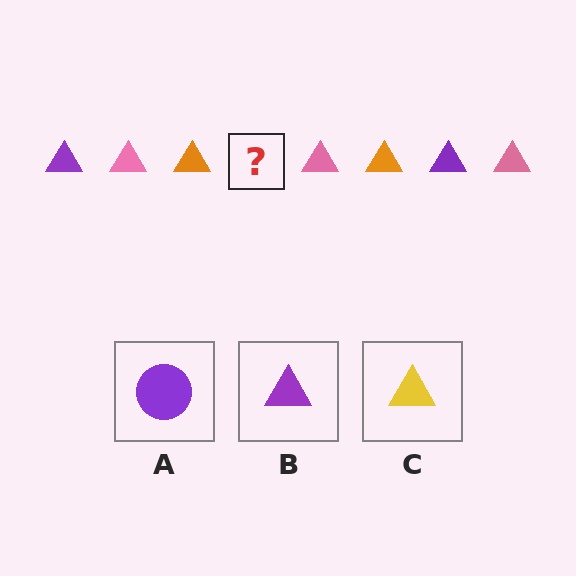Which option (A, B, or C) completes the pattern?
B.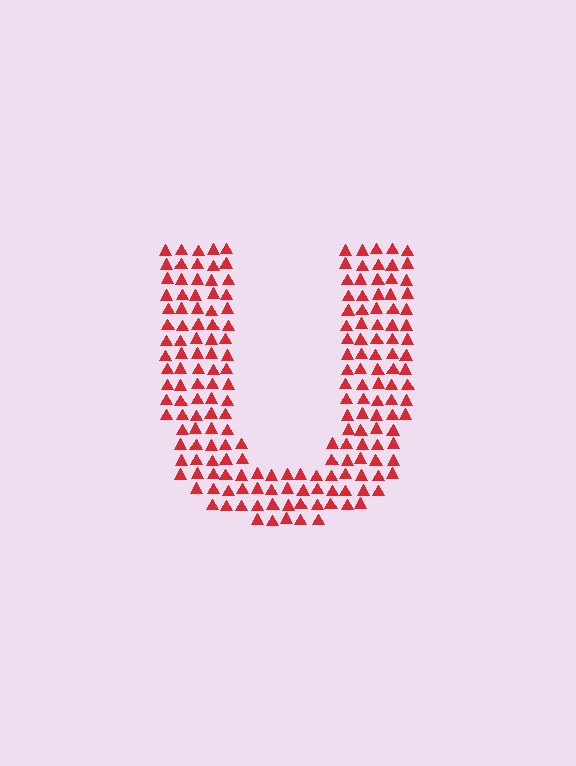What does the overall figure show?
The overall figure shows the letter U.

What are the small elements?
The small elements are triangles.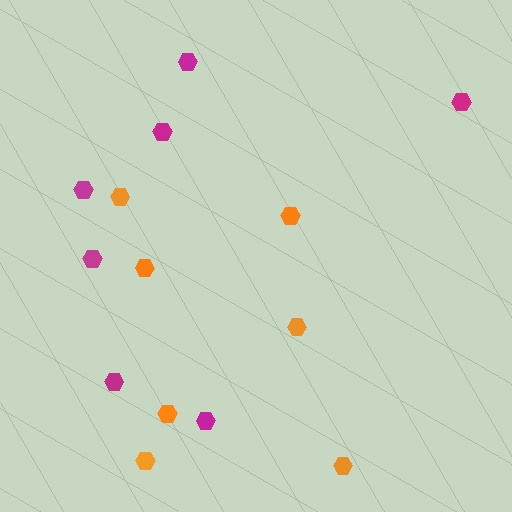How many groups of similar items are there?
There are 2 groups: one group of magenta hexagons (7) and one group of orange hexagons (7).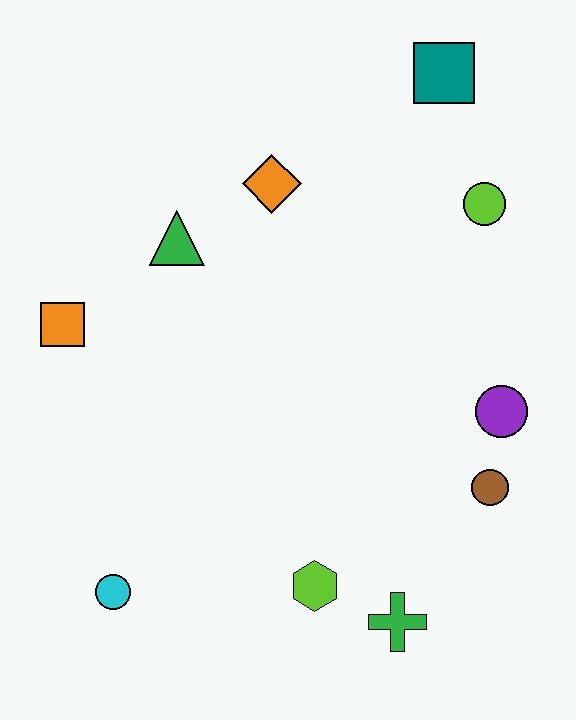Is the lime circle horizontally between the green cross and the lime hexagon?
No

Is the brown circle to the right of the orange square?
Yes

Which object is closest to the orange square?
The green triangle is closest to the orange square.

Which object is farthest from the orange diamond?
The green cross is farthest from the orange diamond.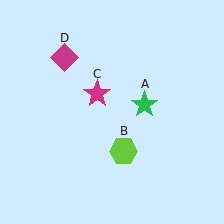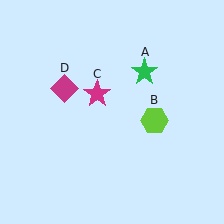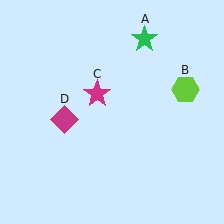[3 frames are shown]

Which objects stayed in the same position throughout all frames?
Magenta star (object C) remained stationary.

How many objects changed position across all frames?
3 objects changed position: green star (object A), lime hexagon (object B), magenta diamond (object D).